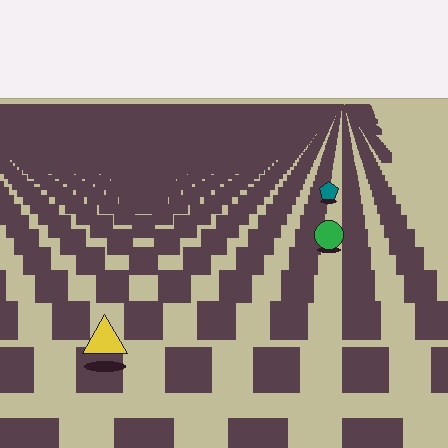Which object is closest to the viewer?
The yellow triangle is closest. The texture marks near it are larger and more spread out.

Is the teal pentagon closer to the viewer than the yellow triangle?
No. The yellow triangle is closer — you can tell from the texture gradient: the ground texture is coarser near it.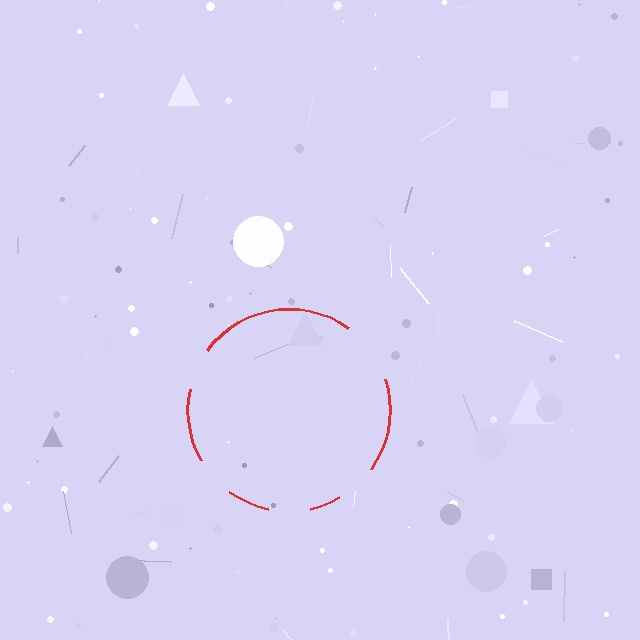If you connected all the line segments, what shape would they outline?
They would outline a circle.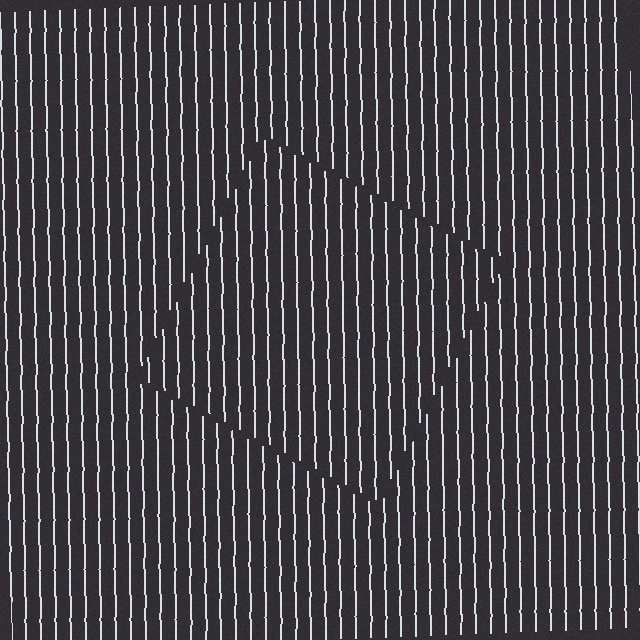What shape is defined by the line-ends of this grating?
An illusory square. The interior of the shape contains the same grating, shifted by half a period — the contour is defined by the phase discontinuity where line-ends from the inner and outer gratings abut.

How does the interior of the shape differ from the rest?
The interior of the shape contains the same grating, shifted by half a period — the contour is defined by the phase discontinuity where line-ends from the inner and outer gratings abut.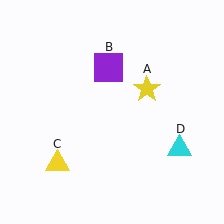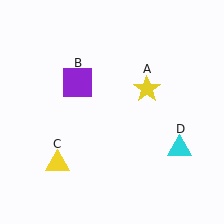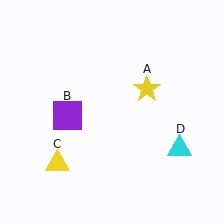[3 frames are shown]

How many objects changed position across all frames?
1 object changed position: purple square (object B).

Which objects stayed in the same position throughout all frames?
Yellow star (object A) and yellow triangle (object C) and cyan triangle (object D) remained stationary.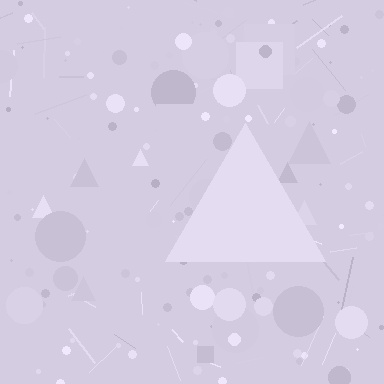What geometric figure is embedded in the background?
A triangle is embedded in the background.